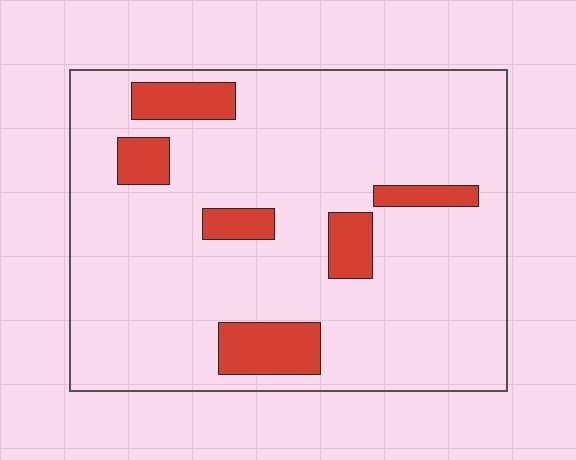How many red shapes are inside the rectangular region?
6.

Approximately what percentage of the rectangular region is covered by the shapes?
Approximately 15%.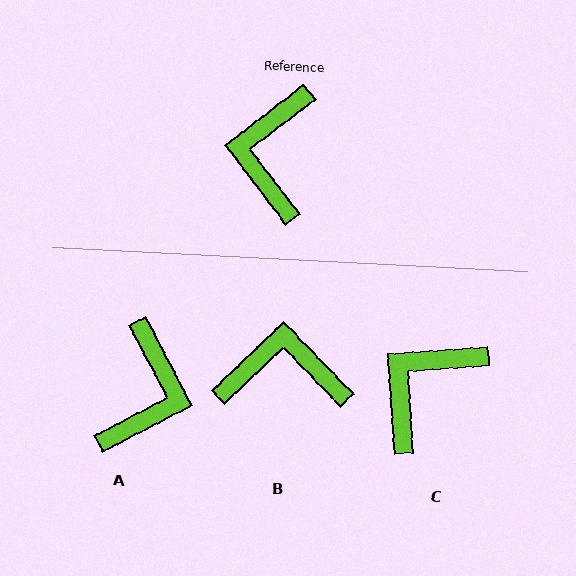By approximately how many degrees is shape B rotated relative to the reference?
Approximately 84 degrees clockwise.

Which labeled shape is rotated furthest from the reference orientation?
A, about 170 degrees away.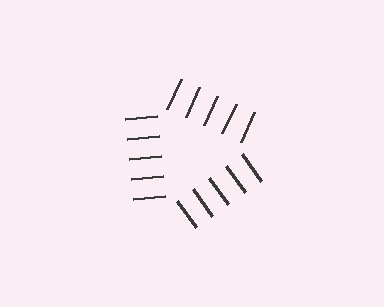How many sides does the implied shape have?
3 sides — the line-ends trace a triangle.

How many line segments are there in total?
15 — 5 along each of the 3 edges.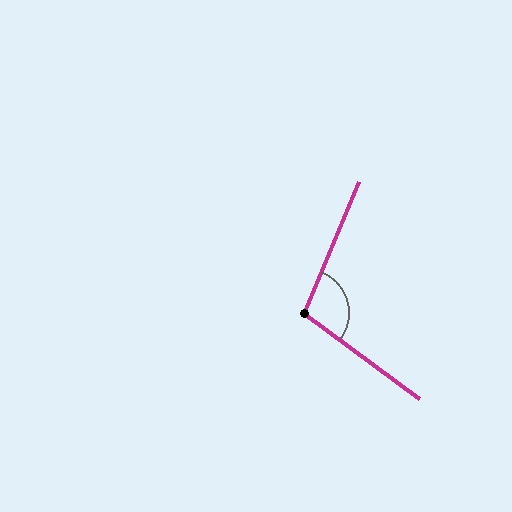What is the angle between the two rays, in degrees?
Approximately 104 degrees.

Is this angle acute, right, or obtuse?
It is obtuse.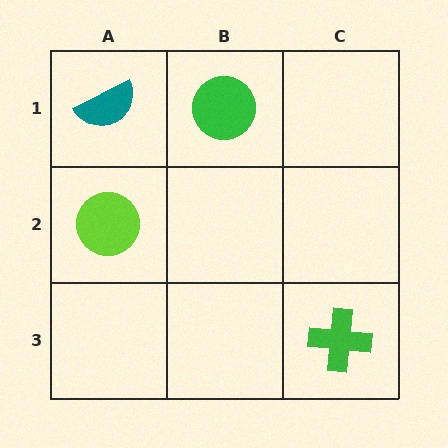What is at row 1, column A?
A teal semicircle.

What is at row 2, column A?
A lime circle.